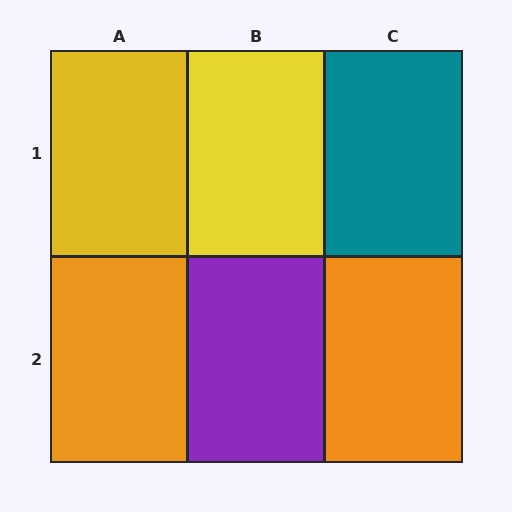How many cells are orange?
2 cells are orange.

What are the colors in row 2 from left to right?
Orange, purple, orange.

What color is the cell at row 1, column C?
Teal.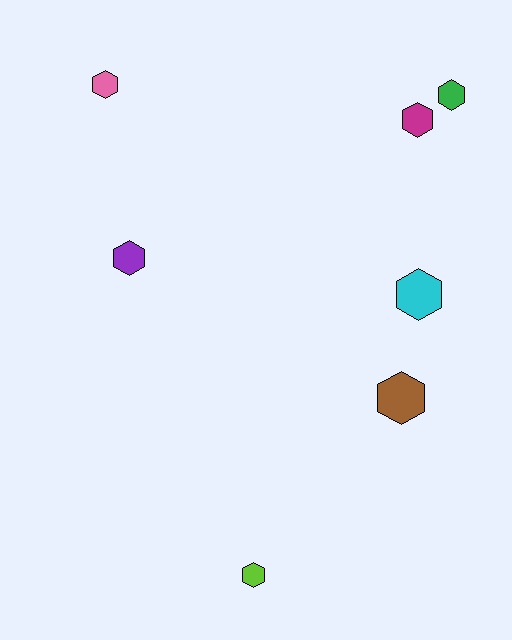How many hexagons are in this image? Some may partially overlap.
There are 7 hexagons.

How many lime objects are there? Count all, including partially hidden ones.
There is 1 lime object.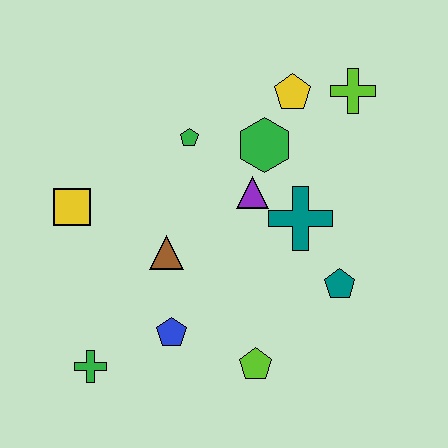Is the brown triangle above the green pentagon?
No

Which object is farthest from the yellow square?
The lime cross is farthest from the yellow square.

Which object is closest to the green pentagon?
The green hexagon is closest to the green pentagon.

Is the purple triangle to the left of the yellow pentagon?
Yes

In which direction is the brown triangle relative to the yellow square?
The brown triangle is to the right of the yellow square.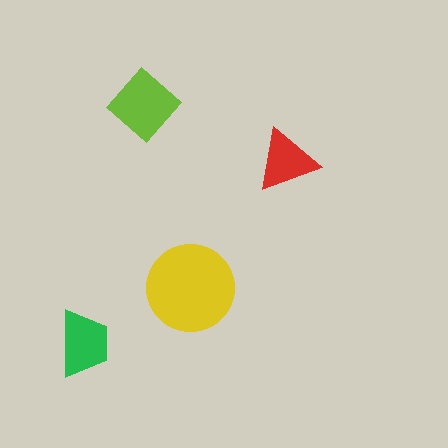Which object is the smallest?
The red triangle.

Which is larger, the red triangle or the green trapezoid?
The green trapezoid.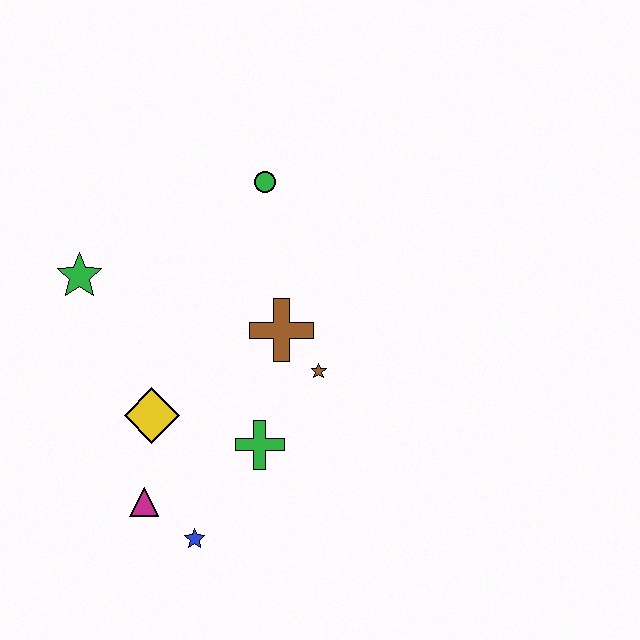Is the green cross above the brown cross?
No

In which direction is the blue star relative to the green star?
The blue star is below the green star.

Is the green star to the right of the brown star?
No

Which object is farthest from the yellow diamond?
The green circle is farthest from the yellow diamond.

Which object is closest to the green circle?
The brown cross is closest to the green circle.